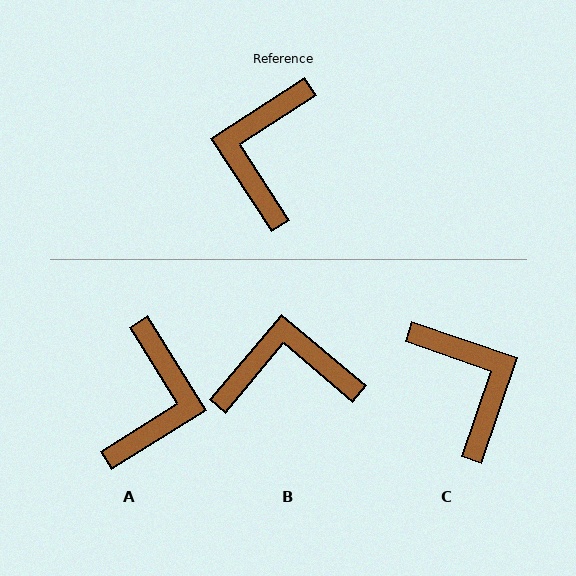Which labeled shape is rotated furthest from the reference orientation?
A, about 179 degrees away.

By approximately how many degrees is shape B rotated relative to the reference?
Approximately 73 degrees clockwise.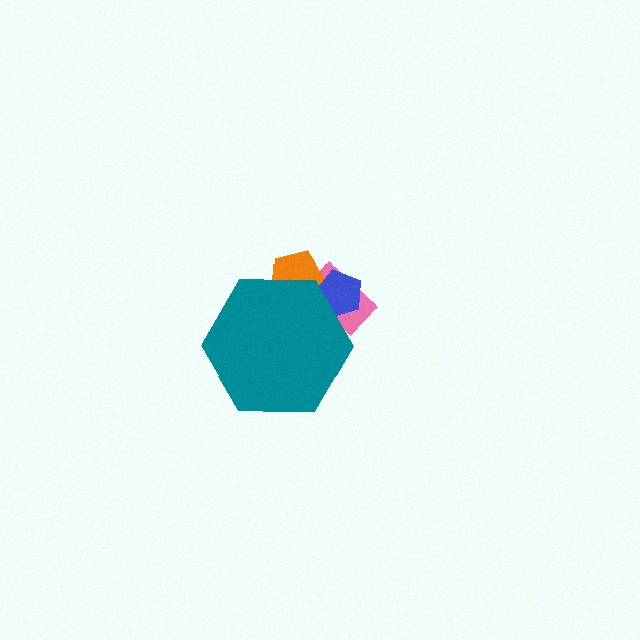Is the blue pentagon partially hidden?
Yes, the blue pentagon is partially hidden behind the teal hexagon.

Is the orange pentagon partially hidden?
Yes, the orange pentagon is partially hidden behind the teal hexagon.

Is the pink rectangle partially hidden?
Yes, the pink rectangle is partially hidden behind the teal hexagon.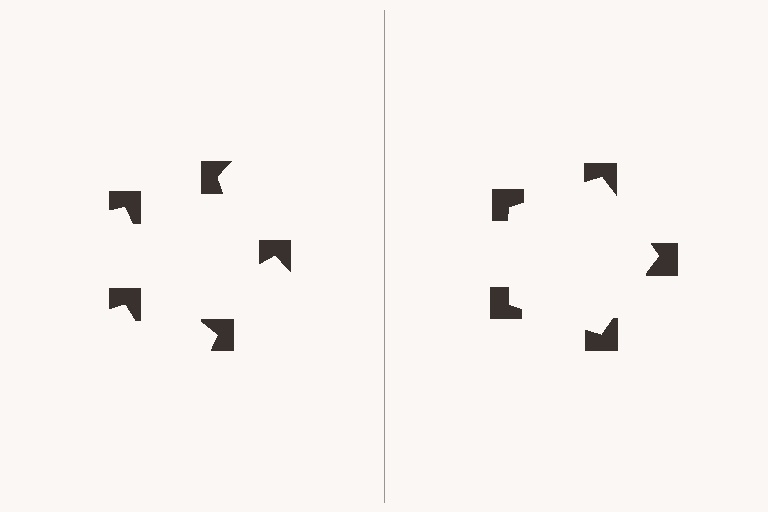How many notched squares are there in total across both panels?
10 — 5 on each side.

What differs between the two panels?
The notched squares are positioned identically on both sides; only the wedge orientations differ. On the right they align to a pentagon; on the left they are misaligned.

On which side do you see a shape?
An illusory pentagon appears on the right side. On the left side the wedge cuts are rotated, so no coherent shape forms.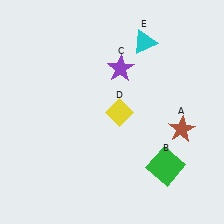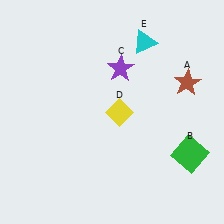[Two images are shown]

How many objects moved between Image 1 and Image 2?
2 objects moved between the two images.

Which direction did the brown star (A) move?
The brown star (A) moved up.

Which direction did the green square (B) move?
The green square (B) moved right.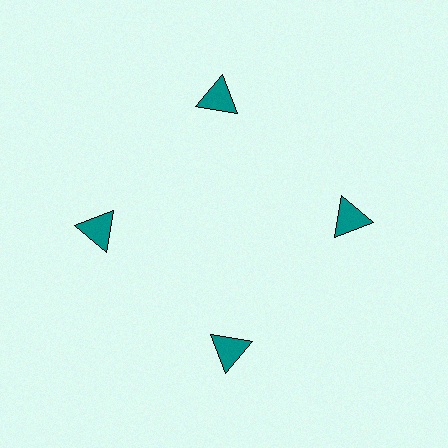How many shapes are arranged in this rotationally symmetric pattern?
There are 4 shapes, arranged in 4 groups of 1.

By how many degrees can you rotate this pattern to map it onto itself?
The pattern maps onto itself every 90 degrees of rotation.